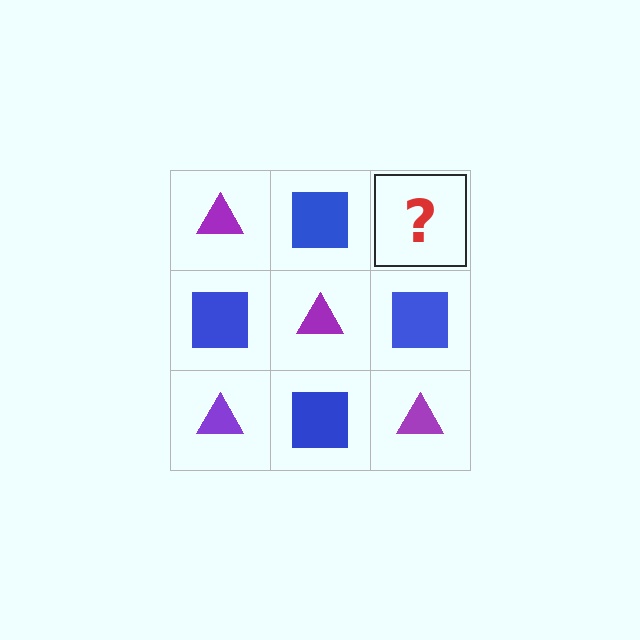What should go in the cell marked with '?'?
The missing cell should contain a purple triangle.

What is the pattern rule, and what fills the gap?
The rule is that it alternates purple triangle and blue square in a checkerboard pattern. The gap should be filled with a purple triangle.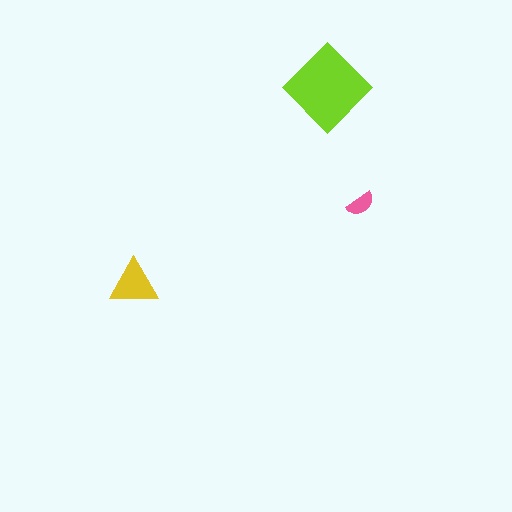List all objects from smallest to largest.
The pink semicircle, the yellow triangle, the lime diamond.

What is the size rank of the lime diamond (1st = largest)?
1st.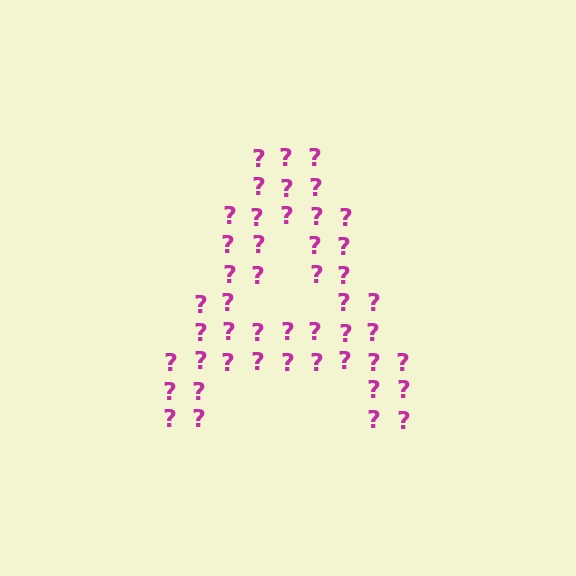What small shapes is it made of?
It is made of small question marks.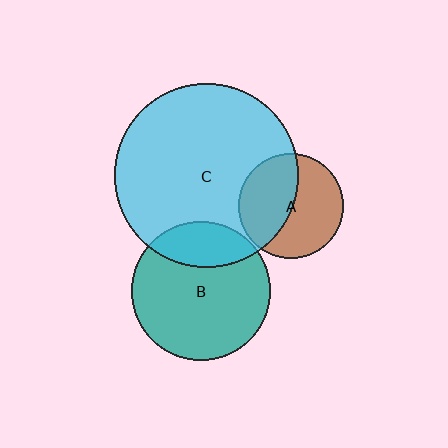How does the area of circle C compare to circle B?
Approximately 1.7 times.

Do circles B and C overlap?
Yes.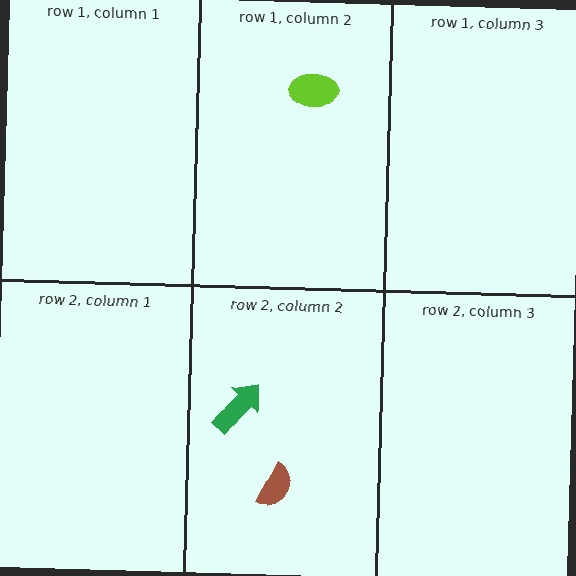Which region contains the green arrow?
The row 2, column 2 region.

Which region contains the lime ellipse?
The row 1, column 2 region.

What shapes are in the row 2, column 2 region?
The brown semicircle, the green arrow.